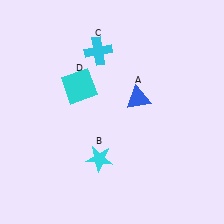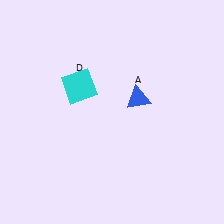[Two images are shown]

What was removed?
The cyan star (B), the cyan cross (C) were removed in Image 2.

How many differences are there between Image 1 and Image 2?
There are 2 differences between the two images.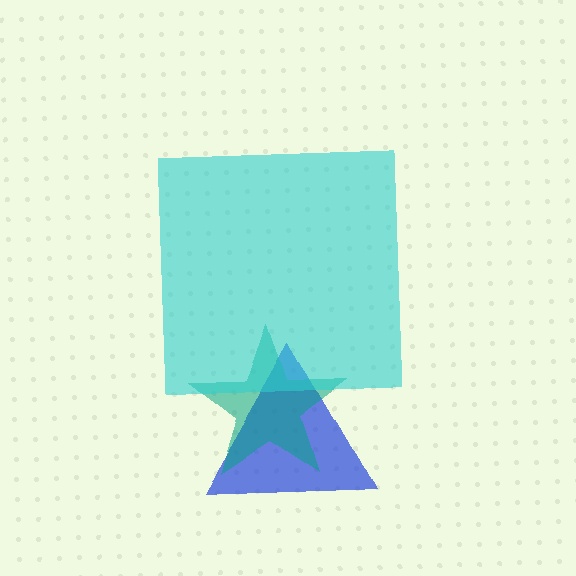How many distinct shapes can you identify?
There are 3 distinct shapes: a blue triangle, a teal star, a cyan square.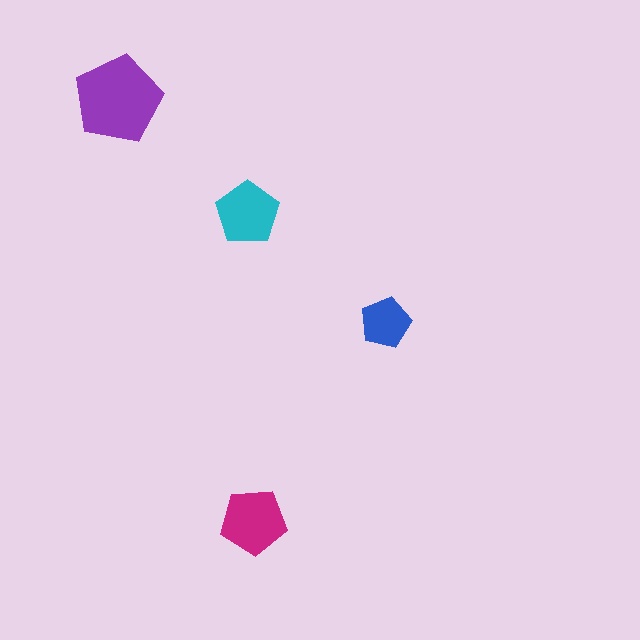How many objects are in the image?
There are 4 objects in the image.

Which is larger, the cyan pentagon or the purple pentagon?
The purple one.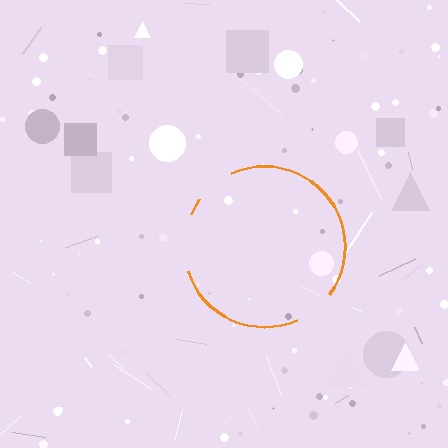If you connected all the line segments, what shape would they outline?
They would outline a circle.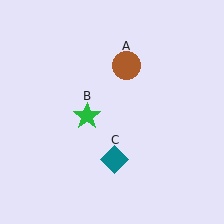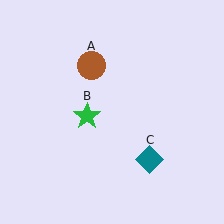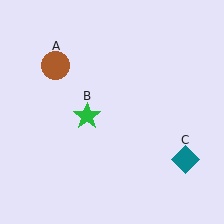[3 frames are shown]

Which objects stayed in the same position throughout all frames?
Green star (object B) remained stationary.